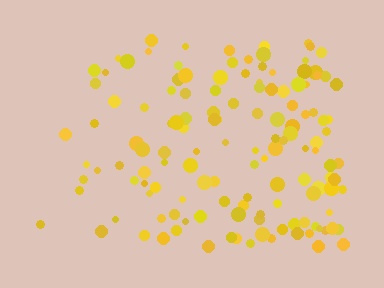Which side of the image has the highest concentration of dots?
The right.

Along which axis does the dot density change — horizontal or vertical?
Horizontal.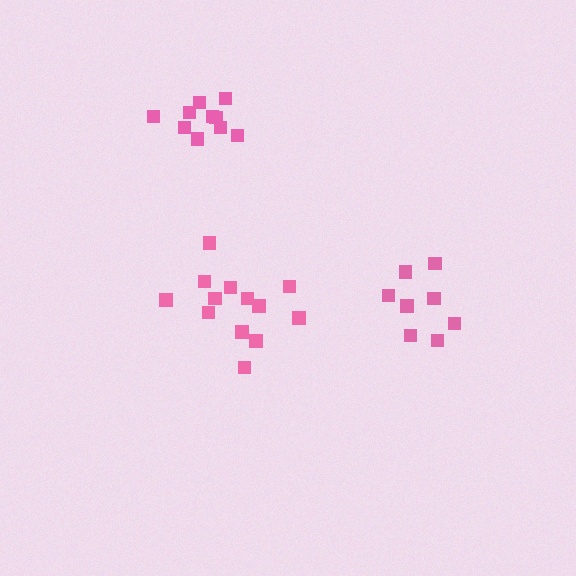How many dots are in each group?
Group 1: 8 dots, Group 2: 10 dots, Group 3: 13 dots (31 total).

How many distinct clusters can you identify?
There are 3 distinct clusters.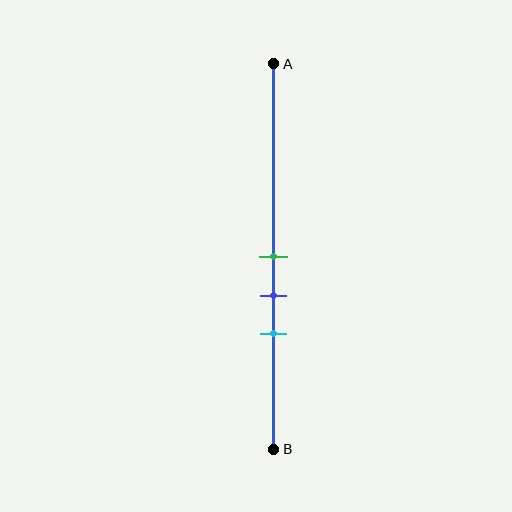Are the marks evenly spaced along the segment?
Yes, the marks are approximately evenly spaced.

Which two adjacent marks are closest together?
The green and blue marks are the closest adjacent pair.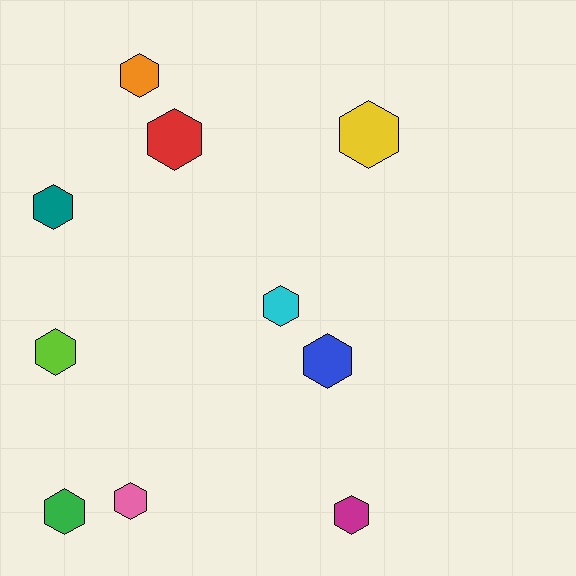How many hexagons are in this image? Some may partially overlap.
There are 10 hexagons.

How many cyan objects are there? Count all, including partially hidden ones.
There is 1 cyan object.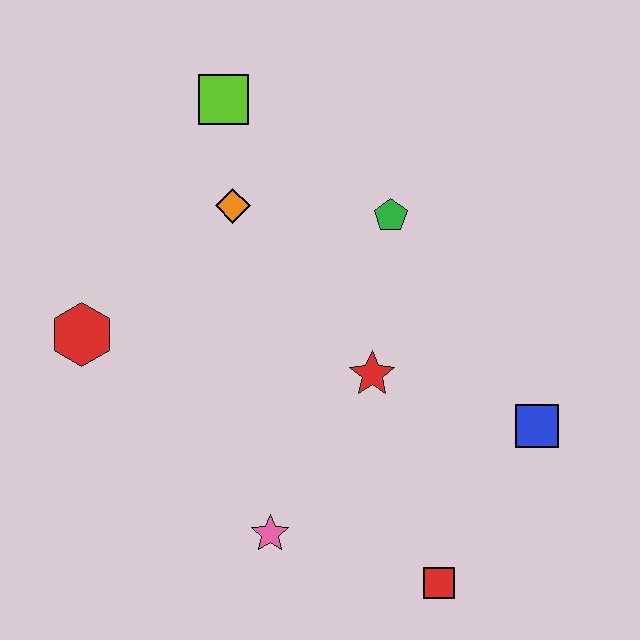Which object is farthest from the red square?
The lime square is farthest from the red square.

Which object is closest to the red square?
The pink star is closest to the red square.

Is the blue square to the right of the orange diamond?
Yes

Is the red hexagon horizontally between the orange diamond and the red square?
No